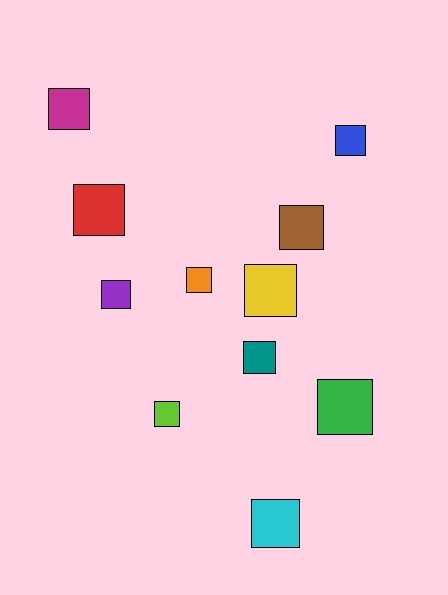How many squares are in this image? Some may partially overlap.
There are 11 squares.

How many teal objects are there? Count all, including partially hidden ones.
There is 1 teal object.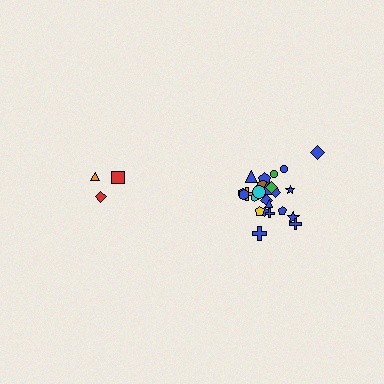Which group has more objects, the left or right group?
The right group.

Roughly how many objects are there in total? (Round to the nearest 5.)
Roughly 30 objects in total.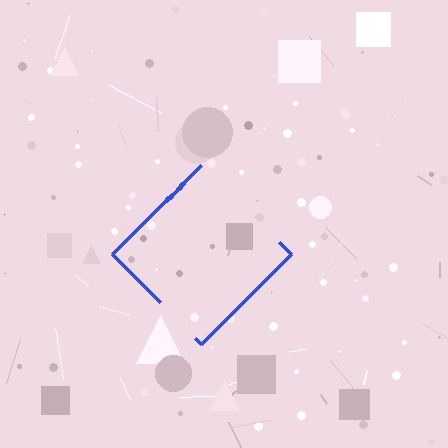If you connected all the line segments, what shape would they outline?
They would outline a diamond.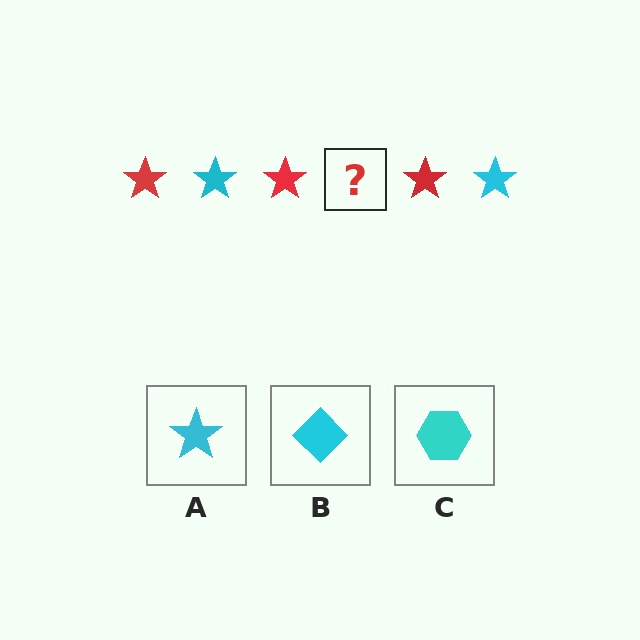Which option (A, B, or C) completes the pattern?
A.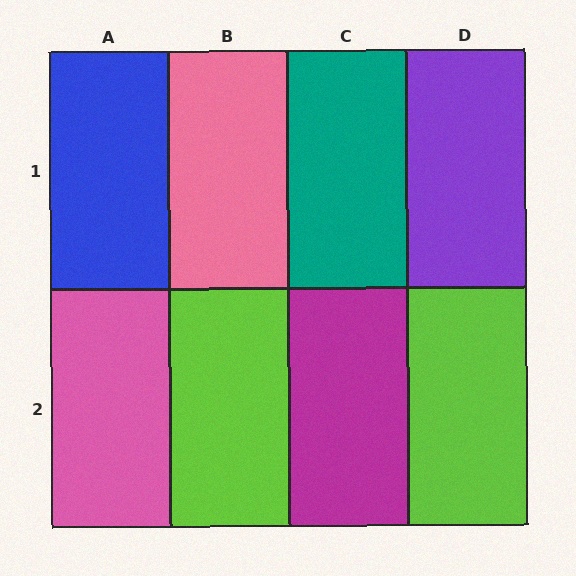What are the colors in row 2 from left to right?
Pink, lime, magenta, lime.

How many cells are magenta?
1 cell is magenta.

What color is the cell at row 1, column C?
Teal.